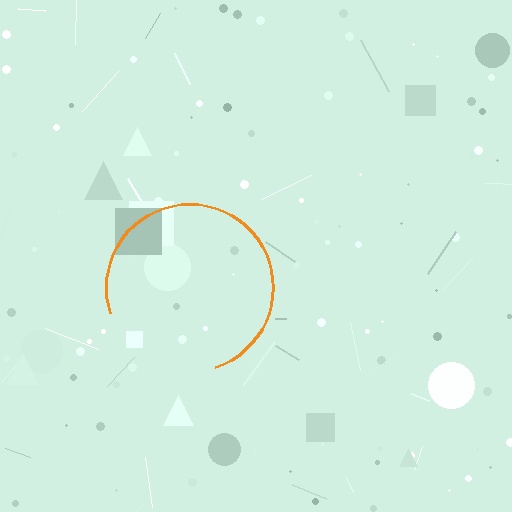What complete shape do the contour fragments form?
The contour fragments form a circle.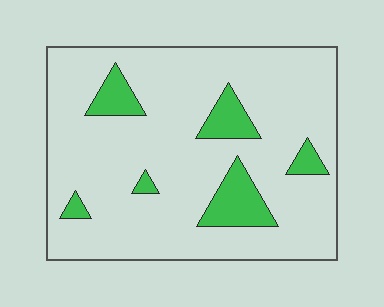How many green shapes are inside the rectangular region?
6.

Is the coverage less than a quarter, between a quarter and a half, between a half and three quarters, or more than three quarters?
Less than a quarter.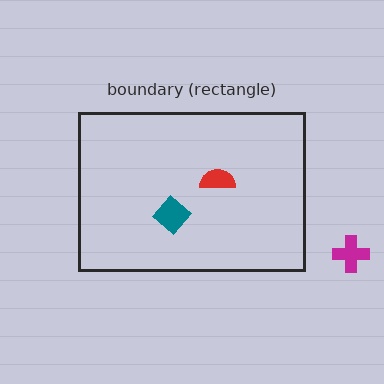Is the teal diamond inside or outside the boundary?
Inside.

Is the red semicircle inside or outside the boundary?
Inside.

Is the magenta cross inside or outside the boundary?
Outside.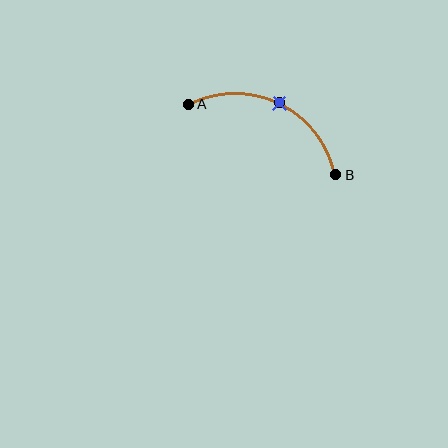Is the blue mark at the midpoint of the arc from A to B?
Yes. The blue mark lies on the arc at equal arc-length from both A and B — it is the arc midpoint.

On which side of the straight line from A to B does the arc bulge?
The arc bulges above the straight line connecting A and B.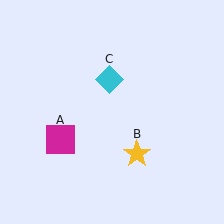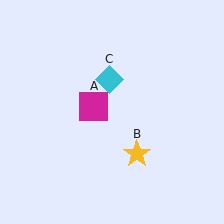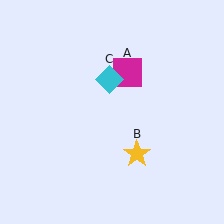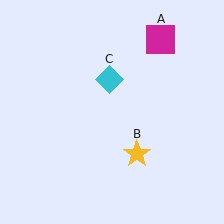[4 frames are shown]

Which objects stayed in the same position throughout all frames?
Yellow star (object B) and cyan diamond (object C) remained stationary.